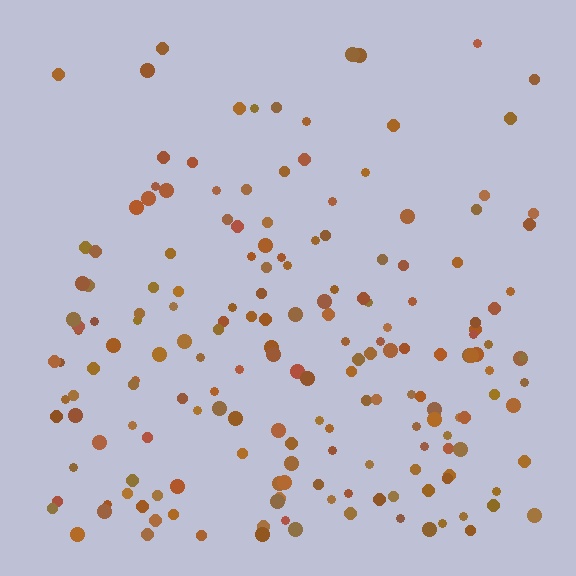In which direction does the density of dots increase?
From top to bottom, with the bottom side densest.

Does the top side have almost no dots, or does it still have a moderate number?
Still a moderate number, just noticeably fewer than the bottom.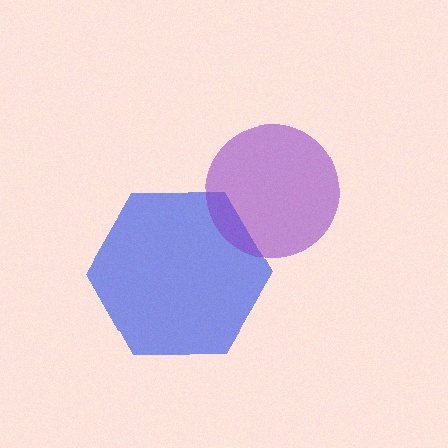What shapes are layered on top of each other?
The layered shapes are: a blue hexagon, a purple circle.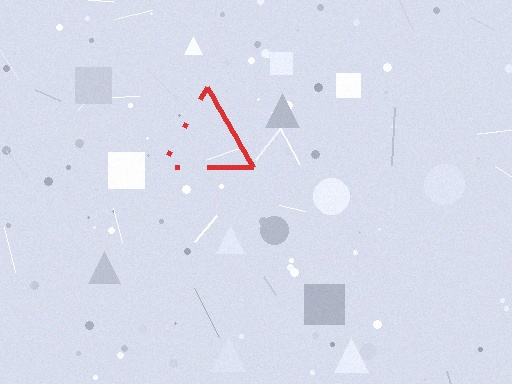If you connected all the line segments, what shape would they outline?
They would outline a triangle.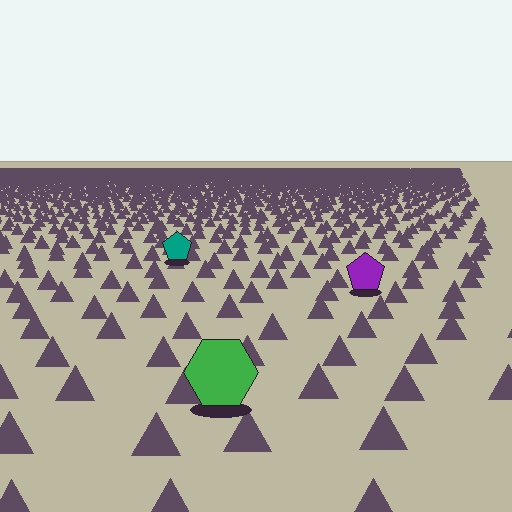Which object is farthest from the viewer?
The teal pentagon is farthest from the viewer. It appears smaller and the ground texture around it is denser.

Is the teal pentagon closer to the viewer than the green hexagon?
No. The green hexagon is closer — you can tell from the texture gradient: the ground texture is coarser near it.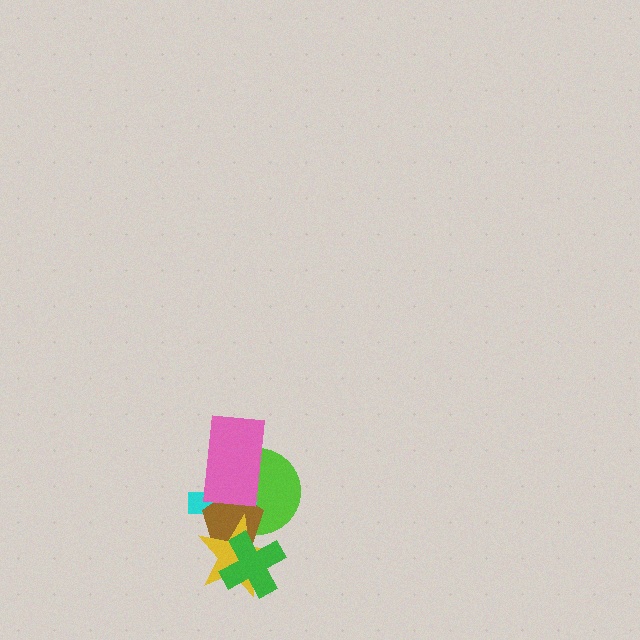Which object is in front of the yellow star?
The green cross is in front of the yellow star.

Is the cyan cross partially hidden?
Yes, it is partially covered by another shape.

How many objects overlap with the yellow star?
4 objects overlap with the yellow star.